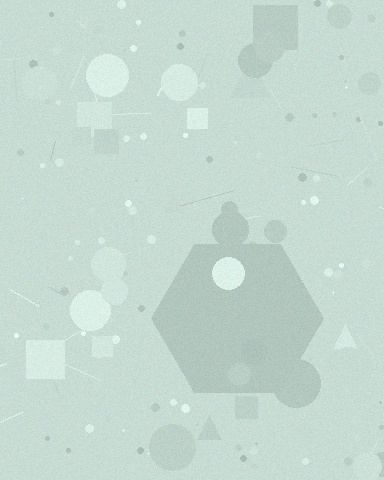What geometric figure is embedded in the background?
A hexagon is embedded in the background.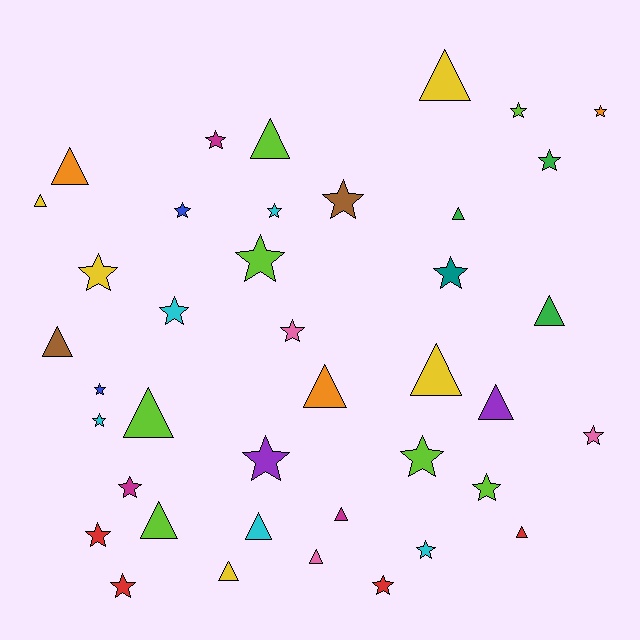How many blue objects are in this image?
There are 2 blue objects.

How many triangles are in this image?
There are 17 triangles.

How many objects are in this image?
There are 40 objects.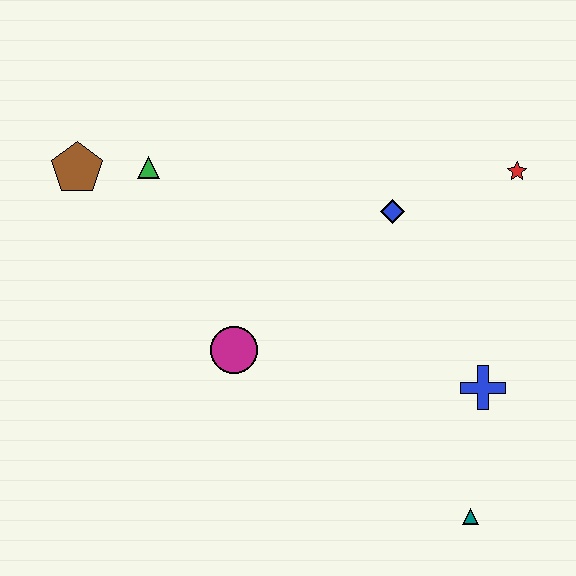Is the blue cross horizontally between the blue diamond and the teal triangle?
No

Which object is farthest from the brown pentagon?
The teal triangle is farthest from the brown pentagon.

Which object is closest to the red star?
The blue diamond is closest to the red star.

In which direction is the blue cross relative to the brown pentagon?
The blue cross is to the right of the brown pentagon.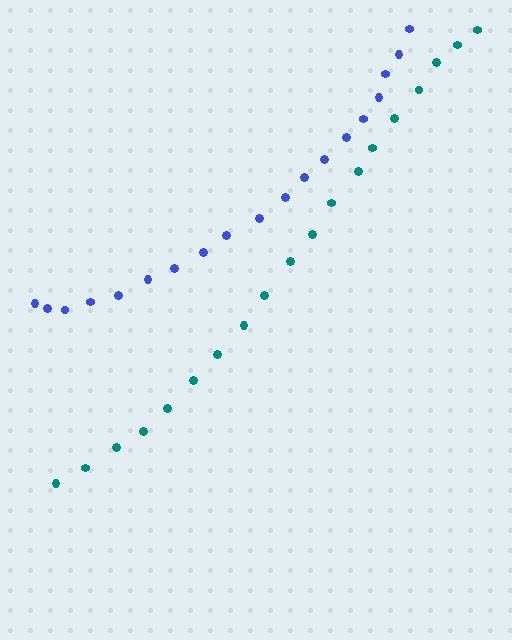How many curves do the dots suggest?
There are 2 distinct paths.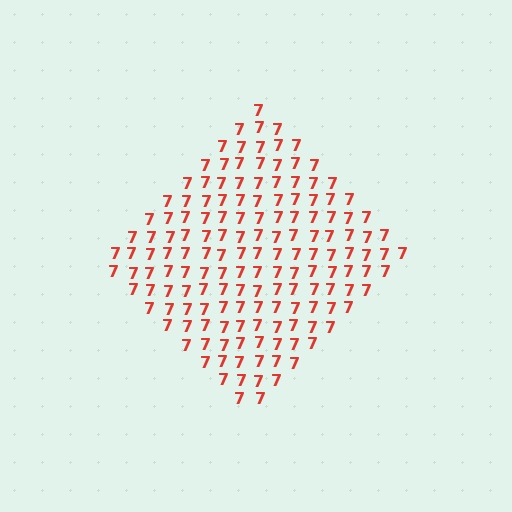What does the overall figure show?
The overall figure shows a diamond.